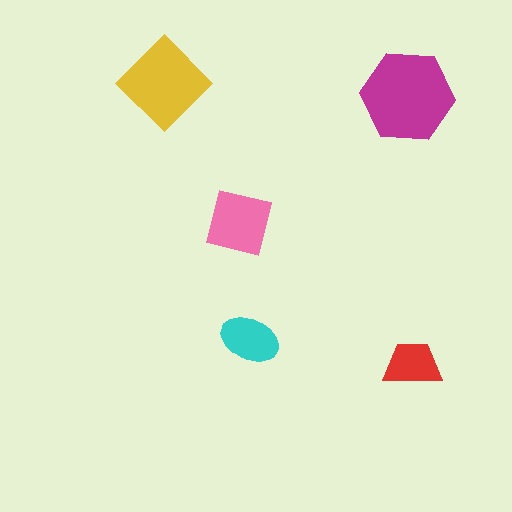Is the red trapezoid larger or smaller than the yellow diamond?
Smaller.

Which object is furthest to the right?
The red trapezoid is rightmost.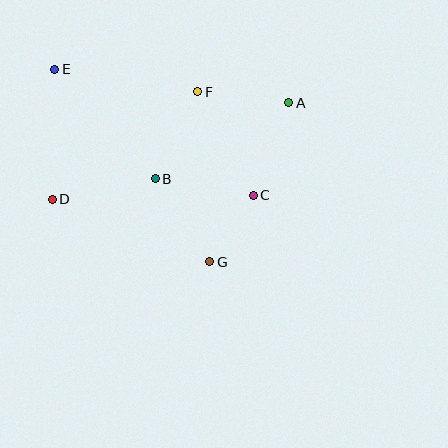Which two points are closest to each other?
Points C and G are closest to each other.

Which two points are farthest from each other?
Points A and D are farthest from each other.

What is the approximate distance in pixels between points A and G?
The distance between A and G is approximately 178 pixels.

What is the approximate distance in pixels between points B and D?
The distance between B and D is approximately 105 pixels.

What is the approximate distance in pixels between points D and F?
The distance between D and F is approximately 181 pixels.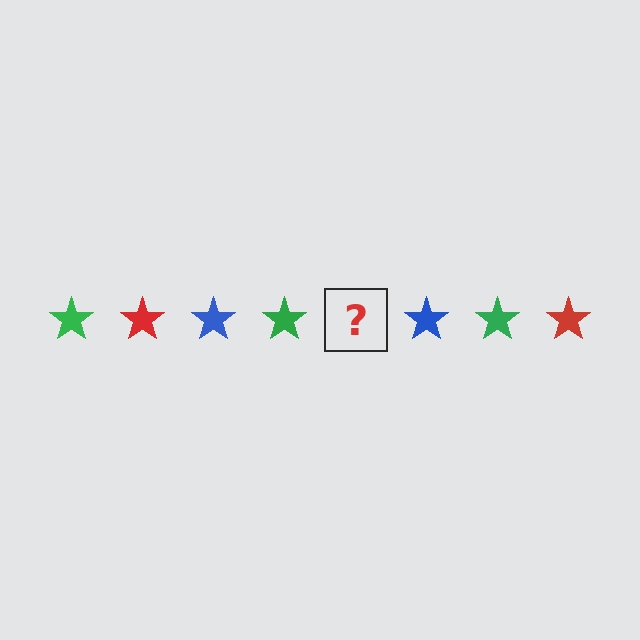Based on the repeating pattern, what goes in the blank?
The blank should be a red star.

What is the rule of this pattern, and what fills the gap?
The rule is that the pattern cycles through green, red, blue stars. The gap should be filled with a red star.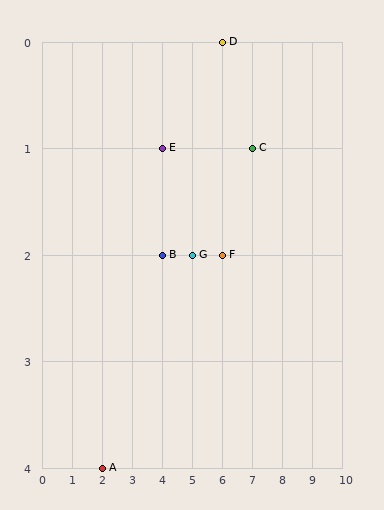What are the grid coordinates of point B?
Point B is at grid coordinates (4, 2).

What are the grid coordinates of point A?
Point A is at grid coordinates (2, 4).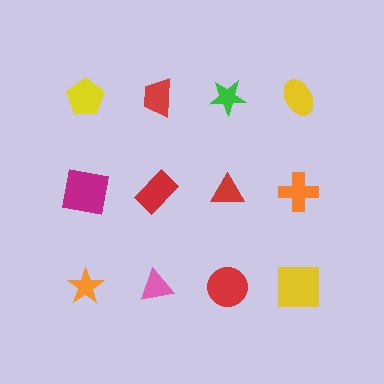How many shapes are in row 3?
4 shapes.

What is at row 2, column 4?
An orange cross.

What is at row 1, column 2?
A red trapezoid.